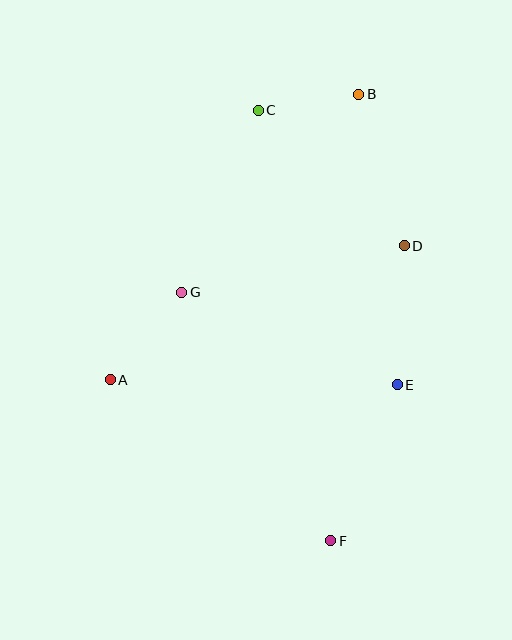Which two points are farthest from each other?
Points B and F are farthest from each other.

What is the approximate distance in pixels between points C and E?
The distance between C and E is approximately 308 pixels.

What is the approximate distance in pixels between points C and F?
The distance between C and F is approximately 436 pixels.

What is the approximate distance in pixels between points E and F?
The distance between E and F is approximately 169 pixels.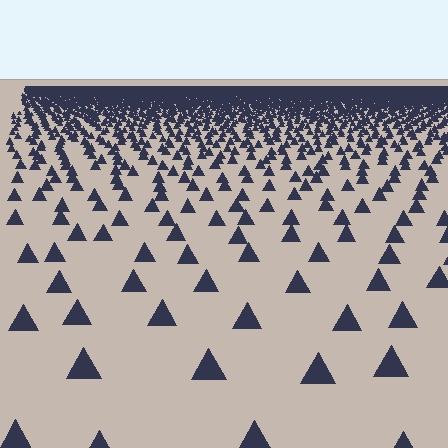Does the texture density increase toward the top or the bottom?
Density increases toward the top.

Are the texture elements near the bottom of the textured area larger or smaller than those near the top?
Larger. Near the bottom, elements are closer to the viewer and appear at a bigger on-screen size.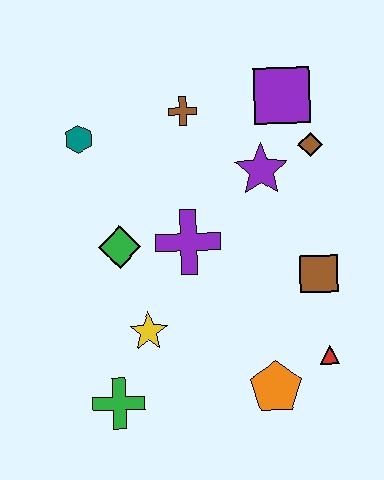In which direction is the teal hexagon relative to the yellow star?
The teal hexagon is above the yellow star.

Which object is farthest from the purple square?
The green cross is farthest from the purple square.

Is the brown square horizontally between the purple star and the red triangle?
Yes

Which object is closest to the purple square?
The brown diamond is closest to the purple square.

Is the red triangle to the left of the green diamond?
No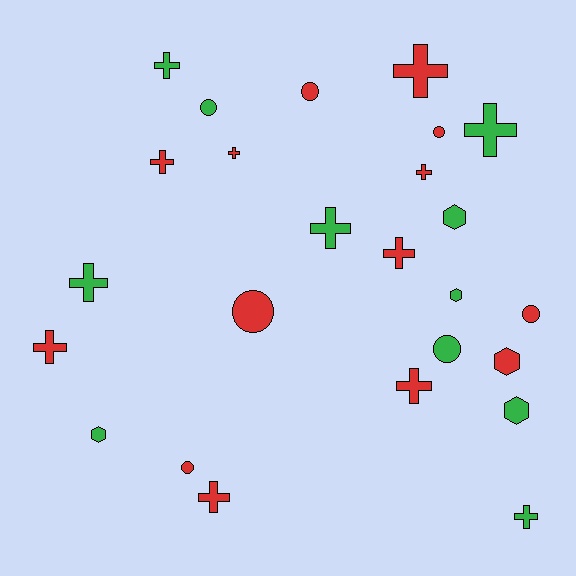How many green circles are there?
There are 2 green circles.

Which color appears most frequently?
Red, with 14 objects.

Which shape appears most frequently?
Cross, with 13 objects.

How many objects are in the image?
There are 25 objects.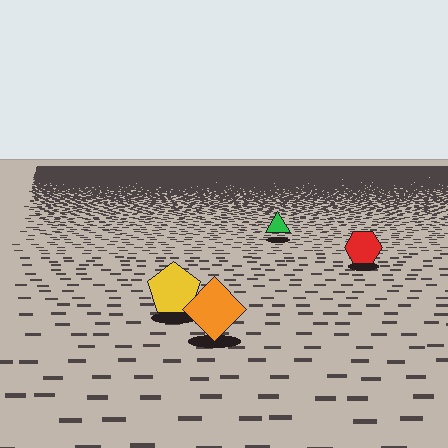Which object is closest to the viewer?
The orange diamond is closest. The texture marks near it are larger and more spread out.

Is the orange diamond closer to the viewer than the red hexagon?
Yes. The orange diamond is closer — you can tell from the texture gradient: the ground texture is coarser near it.